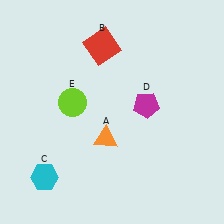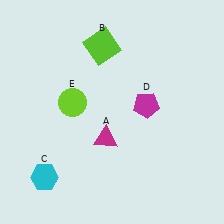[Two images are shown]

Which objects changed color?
A changed from orange to magenta. B changed from red to lime.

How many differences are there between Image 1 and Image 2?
There are 2 differences between the two images.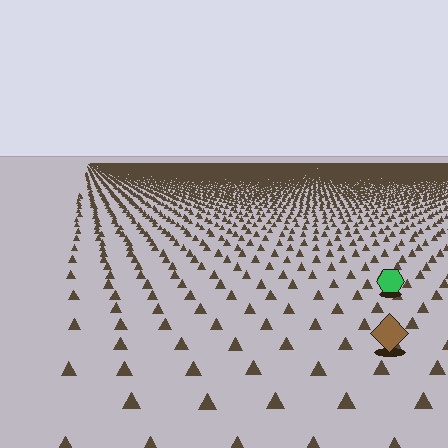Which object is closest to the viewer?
The brown diamond is closest. The texture marks near it are larger and more spread out.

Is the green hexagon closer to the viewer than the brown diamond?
No. The brown diamond is closer — you can tell from the texture gradient: the ground texture is coarser near it.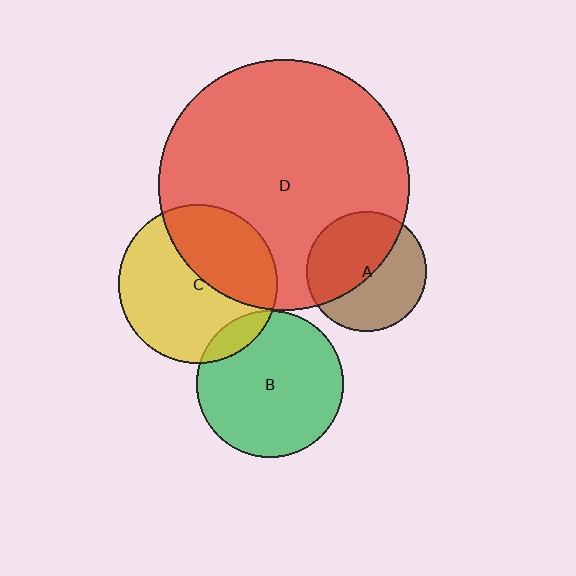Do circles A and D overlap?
Yes.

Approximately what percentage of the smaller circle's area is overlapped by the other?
Approximately 50%.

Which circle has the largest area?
Circle D (red).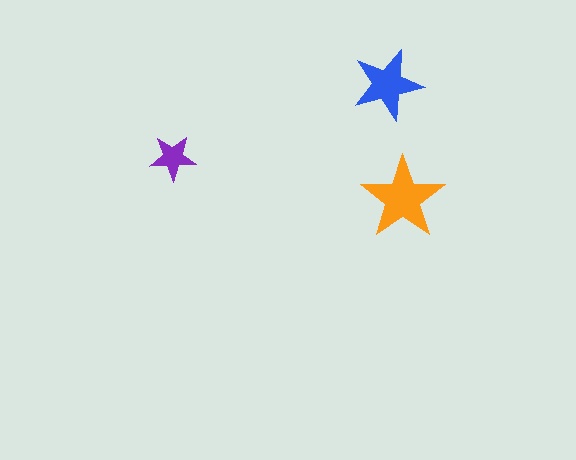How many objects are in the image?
There are 3 objects in the image.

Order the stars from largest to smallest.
the orange one, the blue one, the purple one.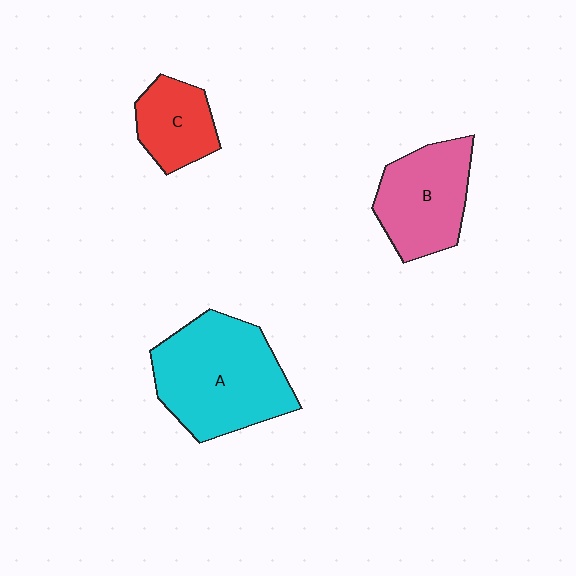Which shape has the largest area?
Shape A (cyan).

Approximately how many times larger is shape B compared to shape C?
Approximately 1.5 times.